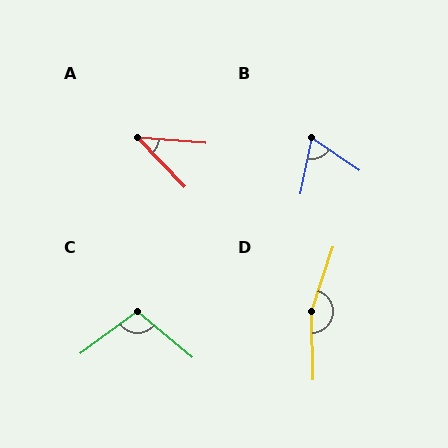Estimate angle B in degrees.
Approximately 67 degrees.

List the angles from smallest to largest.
A (42°), B (67°), C (104°), D (161°).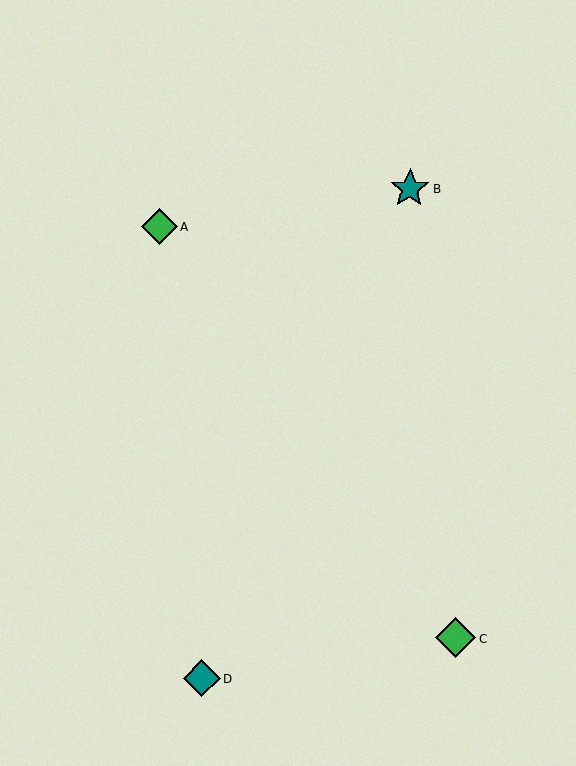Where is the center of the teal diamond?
The center of the teal diamond is at (202, 679).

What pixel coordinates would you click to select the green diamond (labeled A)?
Click at (159, 227) to select the green diamond A.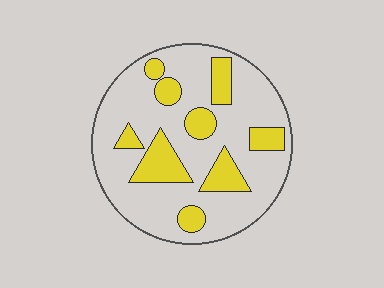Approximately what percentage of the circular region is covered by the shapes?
Approximately 25%.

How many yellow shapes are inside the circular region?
9.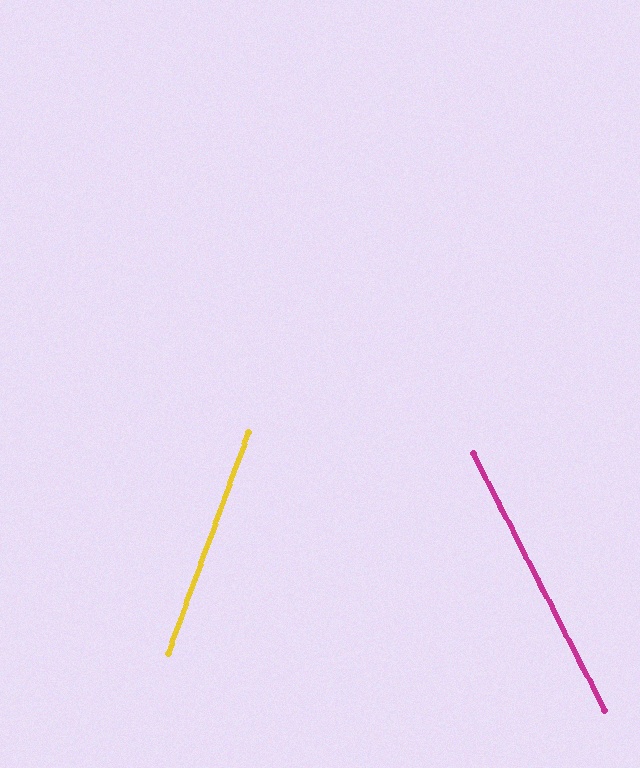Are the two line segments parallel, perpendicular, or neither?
Neither parallel nor perpendicular — they differ by about 47°.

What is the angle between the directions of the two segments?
Approximately 47 degrees.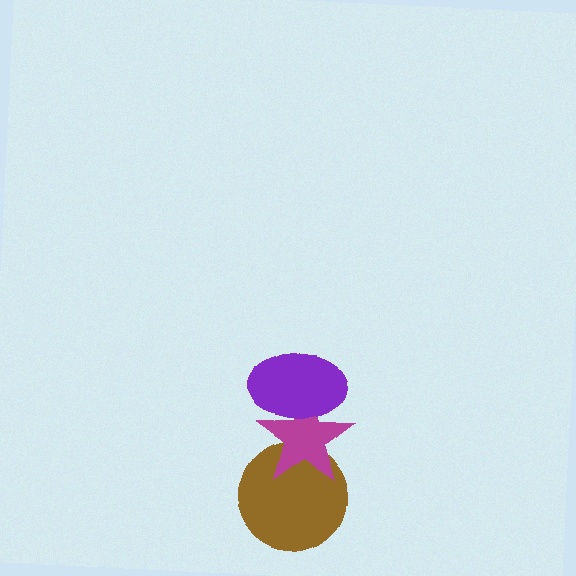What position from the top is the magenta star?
The magenta star is 2nd from the top.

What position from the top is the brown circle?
The brown circle is 3rd from the top.